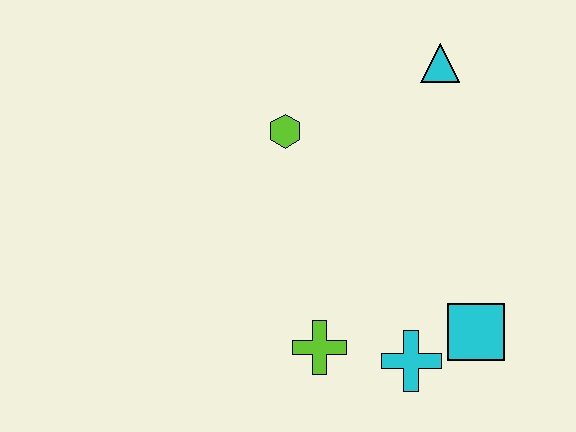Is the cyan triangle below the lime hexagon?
No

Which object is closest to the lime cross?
The cyan cross is closest to the lime cross.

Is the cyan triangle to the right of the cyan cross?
Yes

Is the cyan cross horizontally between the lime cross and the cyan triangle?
Yes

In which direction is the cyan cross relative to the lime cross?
The cyan cross is to the right of the lime cross.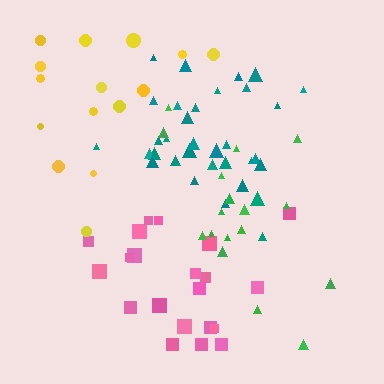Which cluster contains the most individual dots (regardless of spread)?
Teal (33).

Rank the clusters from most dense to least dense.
teal, pink, green, yellow.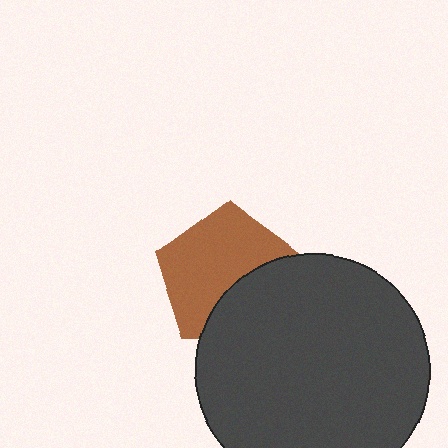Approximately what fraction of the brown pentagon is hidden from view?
Roughly 36% of the brown pentagon is hidden behind the dark gray circle.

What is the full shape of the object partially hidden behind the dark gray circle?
The partially hidden object is a brown pentagon.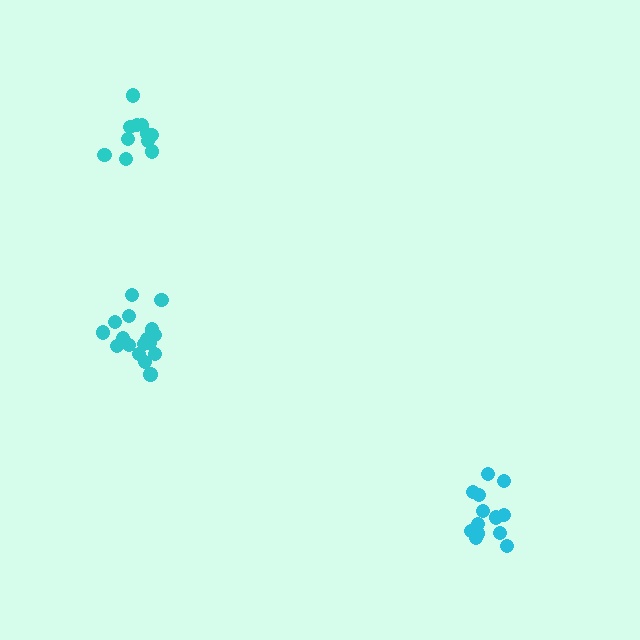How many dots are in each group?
Group 1: 13 dots, Group 2: 17 dots, Group 3: 12 dots (42 total).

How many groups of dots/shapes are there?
There are 3 groups.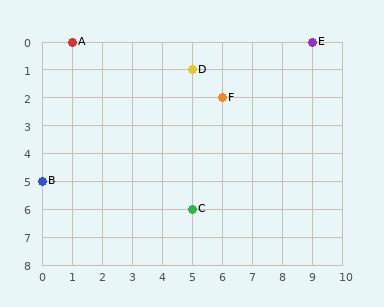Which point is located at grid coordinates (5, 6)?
Point C is at (5, 6).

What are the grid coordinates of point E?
Point E is at grid coordinates (9, 0).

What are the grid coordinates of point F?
Point F is at grid coordinates (6, 2).